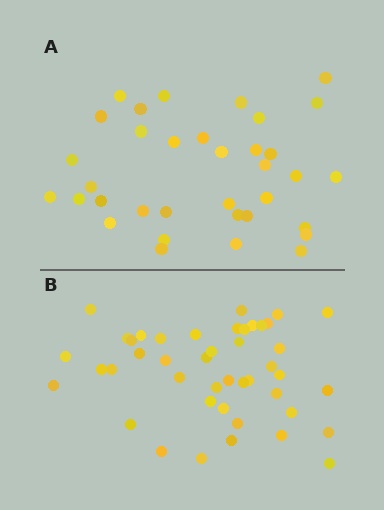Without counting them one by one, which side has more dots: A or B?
Region B (the bottom region) has more dots.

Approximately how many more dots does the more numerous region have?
Region B has roughly 8 or so more dots than region A.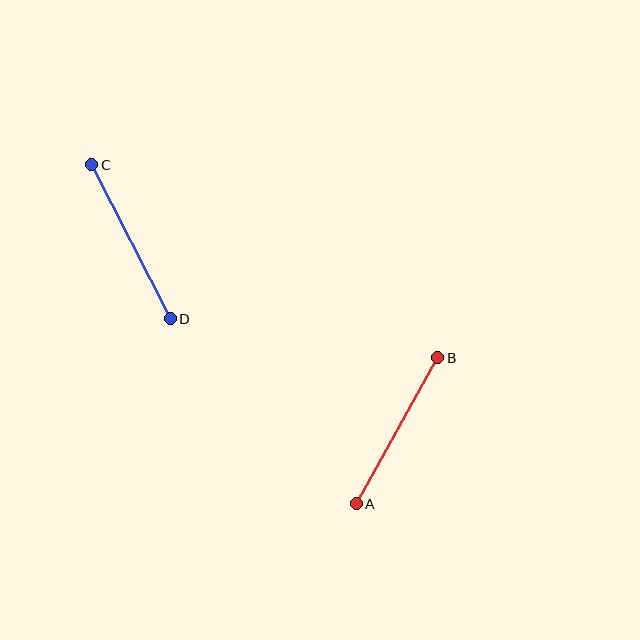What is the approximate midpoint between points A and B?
The midpoint is at approximately (397, 431) pixels.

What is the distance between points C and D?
The distance is approximately 173 pixels.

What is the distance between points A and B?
The distance is approximately 168 pixels.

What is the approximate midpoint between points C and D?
The midpoint is at approximately (131, 242) pixels.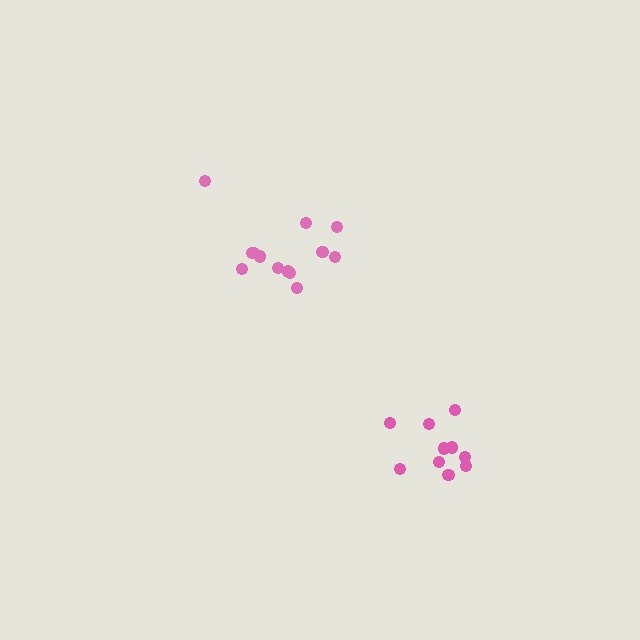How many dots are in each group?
Group 1: 13 dots, Group 2: 10 dots (23 total).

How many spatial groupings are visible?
There are 2 spatial groupings.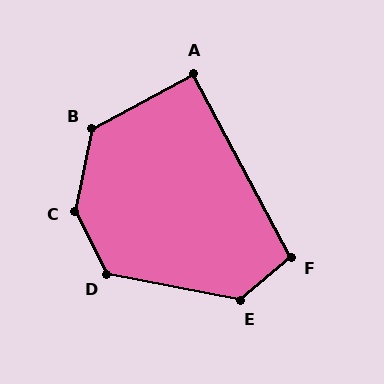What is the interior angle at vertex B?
Approximately 130 degrees (obtuse).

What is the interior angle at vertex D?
Approximately 128 degrees (obtuse).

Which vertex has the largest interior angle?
C, at approximately 142 degrees.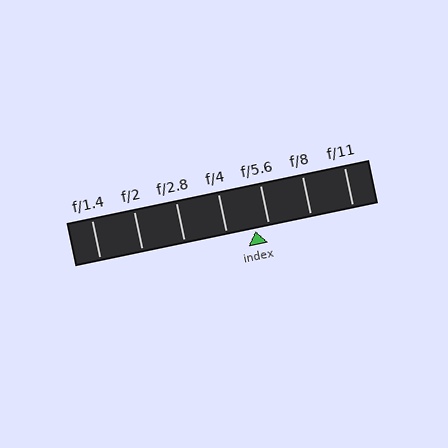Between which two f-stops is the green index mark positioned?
The index mark is between f/4 and f/5.6.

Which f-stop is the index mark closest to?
The index mark is closest to f/5.6.